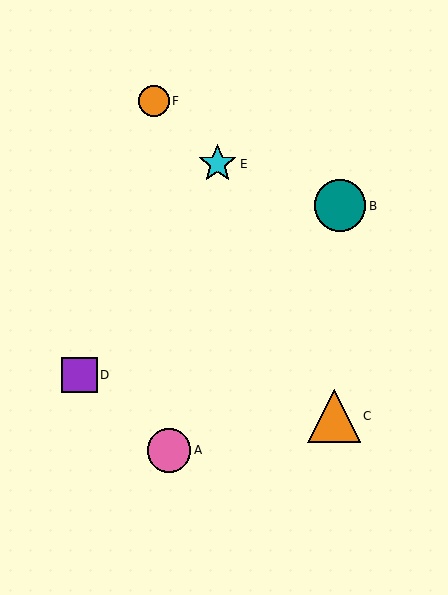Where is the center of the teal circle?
The center of the teal circle is at (340, 206).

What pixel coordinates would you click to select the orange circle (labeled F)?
Click at (154, 101) to select the orange circle F.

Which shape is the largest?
The orange triangle (labeled C) is the largest.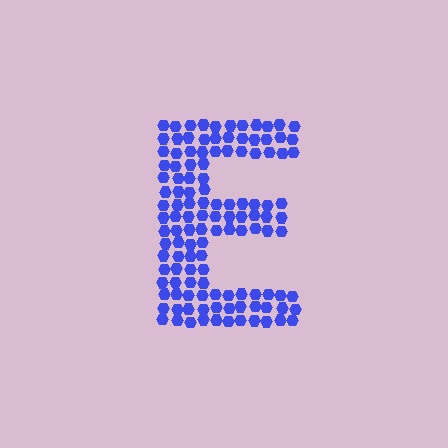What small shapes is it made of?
It is made of small hexagons.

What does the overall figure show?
The overall figure shows the letter E.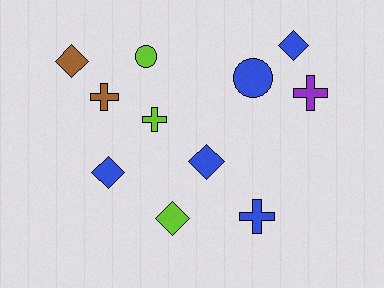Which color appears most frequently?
Blue, with 5 objects.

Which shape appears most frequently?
Diamond, with 5 objects.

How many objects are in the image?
There are 11 objects.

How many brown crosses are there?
There is 1 brown cross.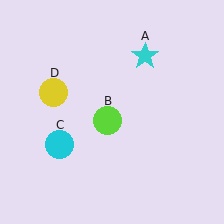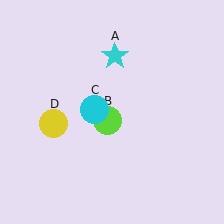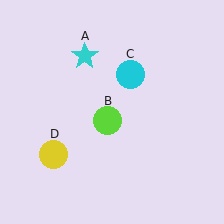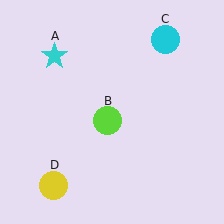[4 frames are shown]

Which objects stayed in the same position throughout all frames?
Lime circle (object B) remained stationary.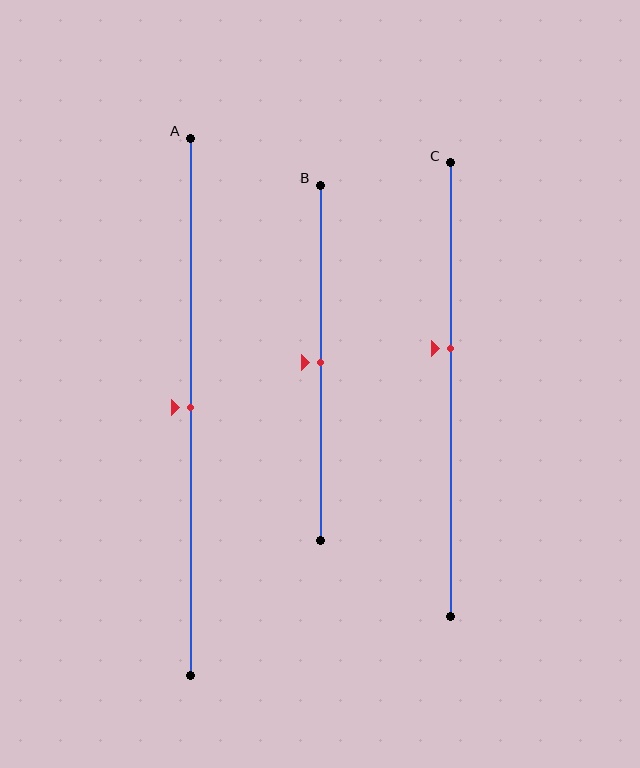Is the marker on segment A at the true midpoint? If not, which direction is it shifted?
Yes, the marker on segment A is at the true midpoint.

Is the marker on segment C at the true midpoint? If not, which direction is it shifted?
No, the marker on segment C is shifted upward by about 9% of the segment length.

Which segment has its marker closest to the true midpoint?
Segment A has its marker closest to the true midpoint.